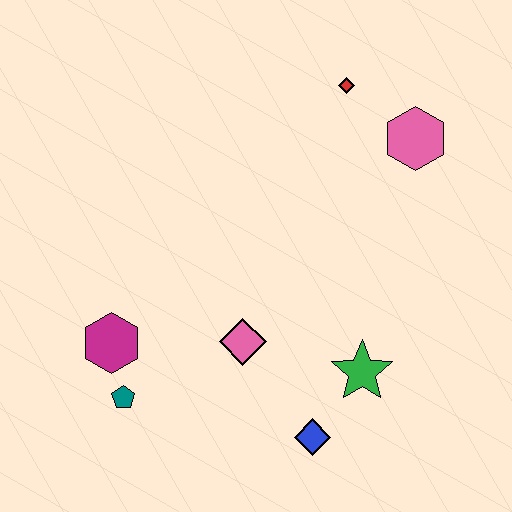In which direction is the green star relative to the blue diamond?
The green star is above the blue diamond.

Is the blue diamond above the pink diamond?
No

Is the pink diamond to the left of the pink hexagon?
Yes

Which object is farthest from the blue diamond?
The red diamond is farthest from the blue diamond.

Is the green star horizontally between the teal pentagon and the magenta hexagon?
No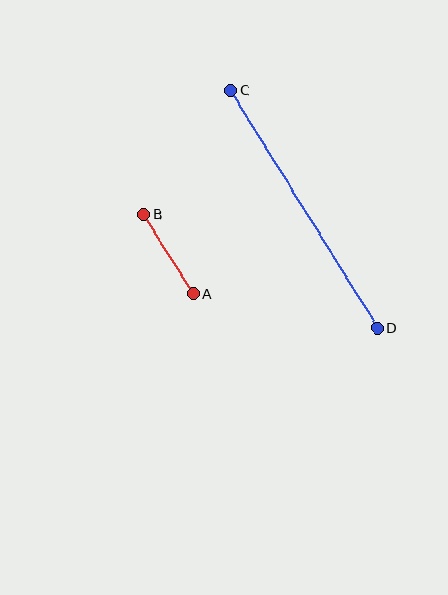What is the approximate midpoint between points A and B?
The midpoint is at approximately (168, 254) pixels.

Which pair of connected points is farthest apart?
Points C and D are farthest apart.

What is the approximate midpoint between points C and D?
The midpoint is at approximately (304, 209) pixels.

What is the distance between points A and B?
The distance is approximately 93 pixels.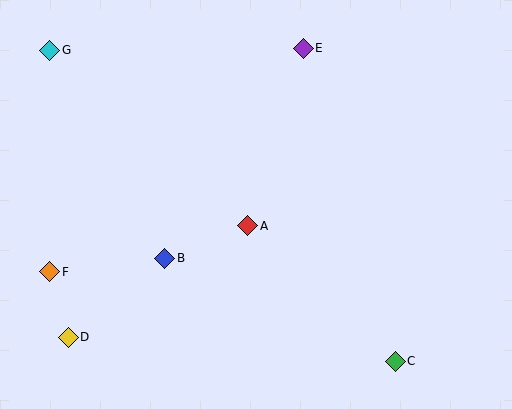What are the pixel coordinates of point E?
Point E is at (303, 48).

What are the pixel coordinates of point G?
Point G is at (50, 50).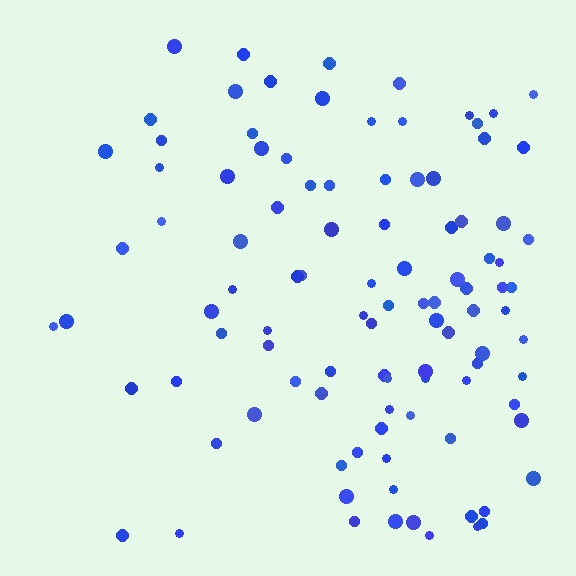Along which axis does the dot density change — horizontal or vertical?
Horizontal.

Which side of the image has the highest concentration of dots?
The right.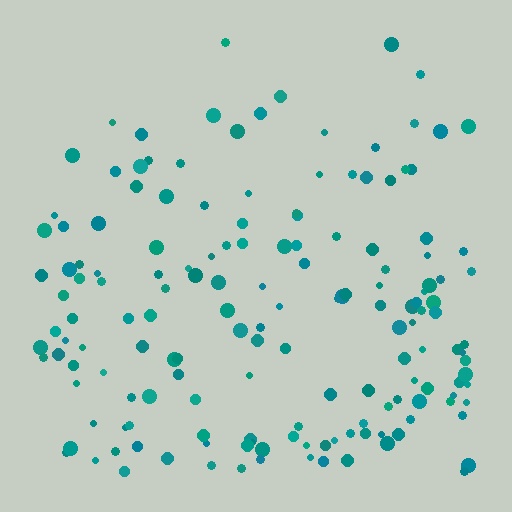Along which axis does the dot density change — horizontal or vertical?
Vertical.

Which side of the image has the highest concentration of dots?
The bottom.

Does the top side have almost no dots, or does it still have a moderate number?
Still a moderate number, just noticeably fewer than the bottom.